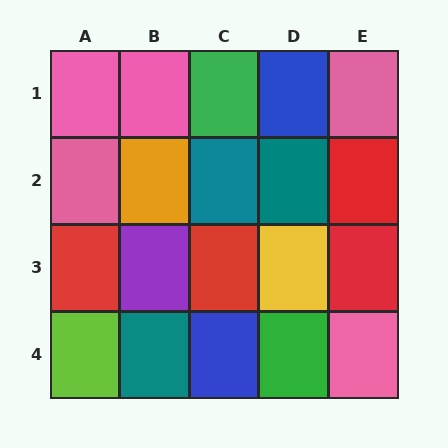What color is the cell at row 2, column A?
Pink.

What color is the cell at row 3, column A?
Red.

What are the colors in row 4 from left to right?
Lime, teal, blue, green, pink.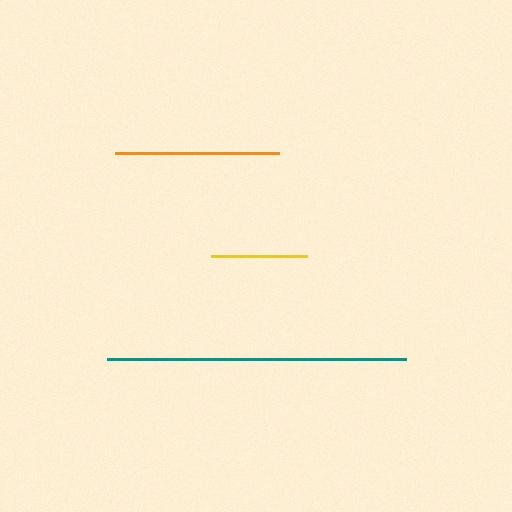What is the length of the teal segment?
The teal segment is approximately 299 pixels long.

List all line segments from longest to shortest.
From longest to shortest: teal, orange, yellow.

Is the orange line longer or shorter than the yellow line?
The orange line is longer than the yellow line.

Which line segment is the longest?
The teal line is the longest at approximately 299 pixels.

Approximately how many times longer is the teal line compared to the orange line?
The teal line is approximately 1.8 times the length of the orange line.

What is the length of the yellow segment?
The yellow segment is approximately 96 pixels long.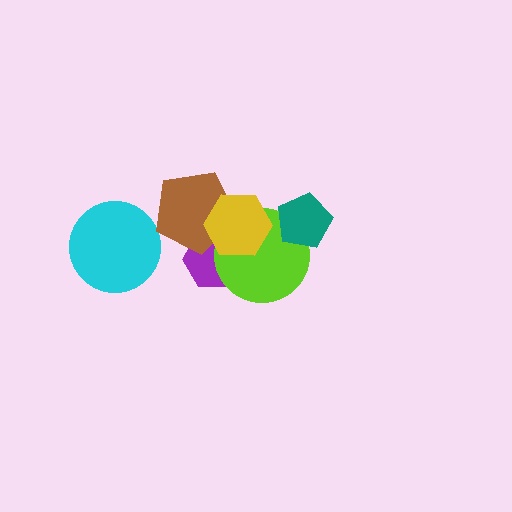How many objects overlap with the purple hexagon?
3 objects overlap with the purple hexagon.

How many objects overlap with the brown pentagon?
3 objects overlap with the brown pentagon.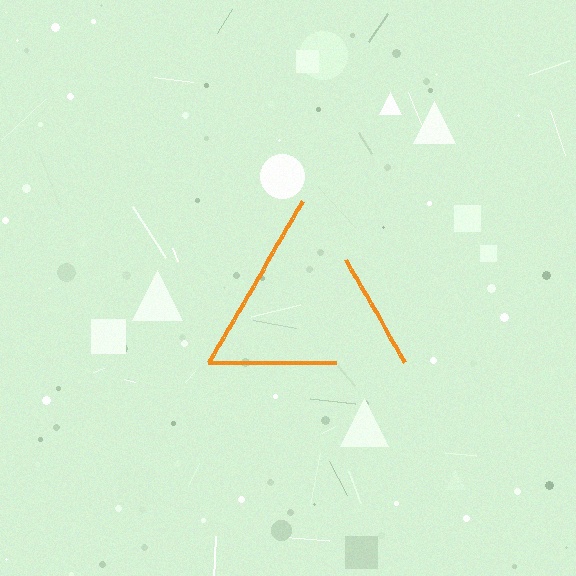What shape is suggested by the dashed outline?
The dashed outline suggests a triangle.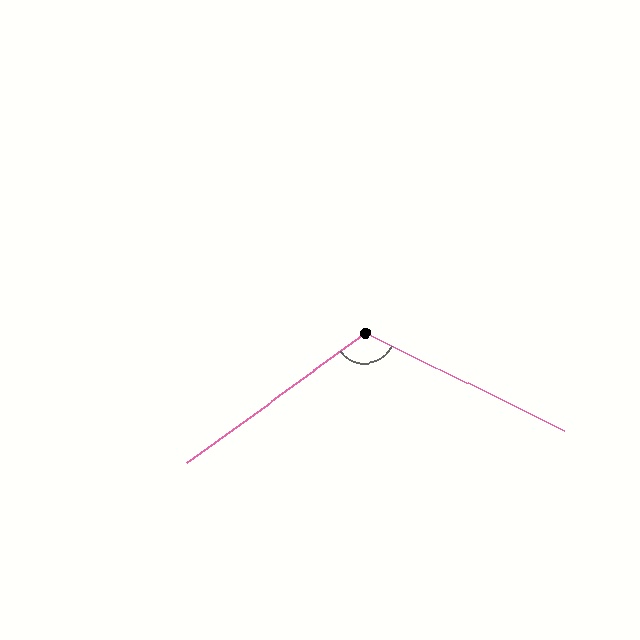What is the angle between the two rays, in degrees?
Approximately 118 degrees.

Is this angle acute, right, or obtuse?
It is obtuse.